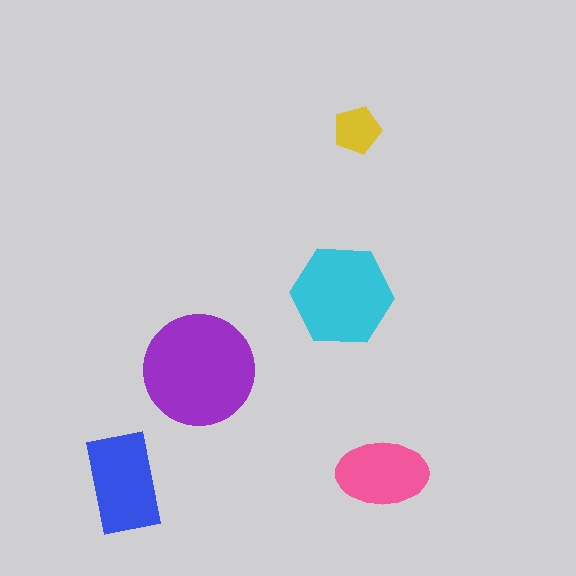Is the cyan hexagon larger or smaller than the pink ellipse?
Larger.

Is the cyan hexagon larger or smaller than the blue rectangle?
Larger.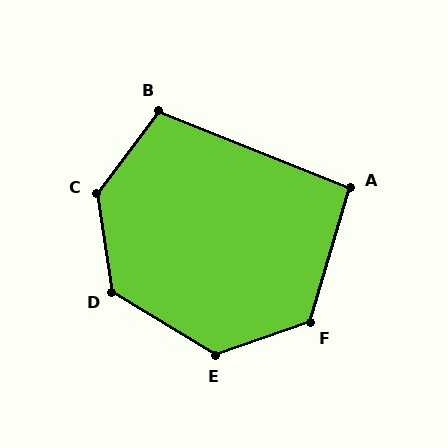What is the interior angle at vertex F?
Approximately 125 degrees (obtuse).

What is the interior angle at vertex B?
Approximately 105 degrees (obtuse).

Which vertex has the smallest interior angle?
A, at approximately 96 degrees.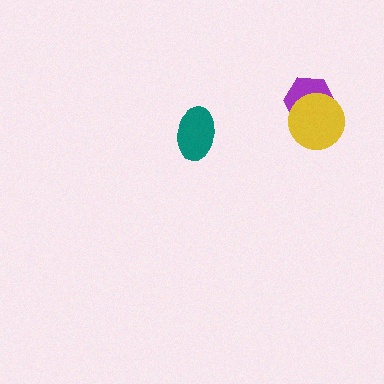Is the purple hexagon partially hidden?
Yes, it is partially covered by another shape.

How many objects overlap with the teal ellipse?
0 objects overlap with the teal ellipse.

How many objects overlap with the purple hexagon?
1 object overlaps with the purple hexagon.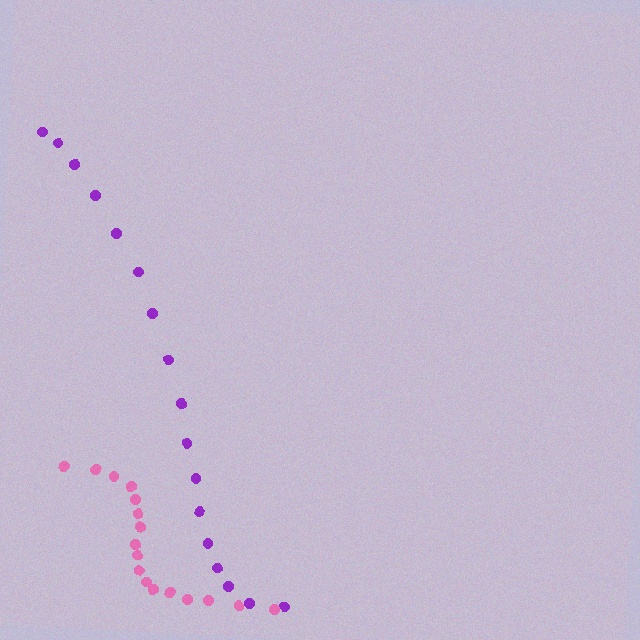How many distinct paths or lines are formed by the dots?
There are 2 distinct paths.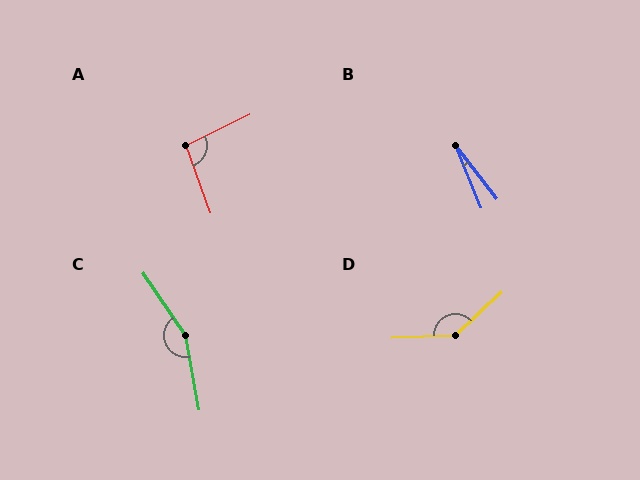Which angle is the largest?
C, at approximately 156 degrees.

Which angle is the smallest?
B, at approximately 16 degrees.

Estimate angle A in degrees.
Approximately 96 degrees.